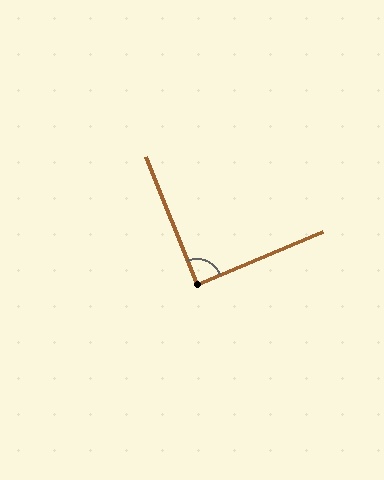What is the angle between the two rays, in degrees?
Approximately 89 degrees.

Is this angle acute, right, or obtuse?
It is approximately a right angle.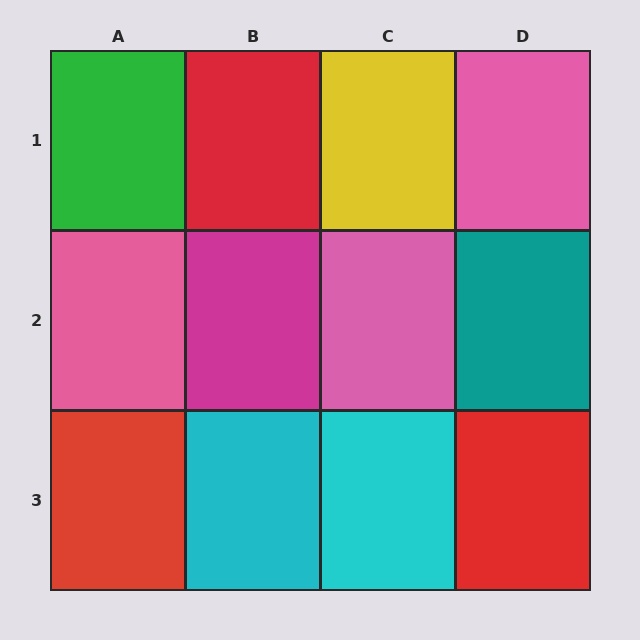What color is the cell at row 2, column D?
Teal.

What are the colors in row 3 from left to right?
Red, cyan, cyan, red.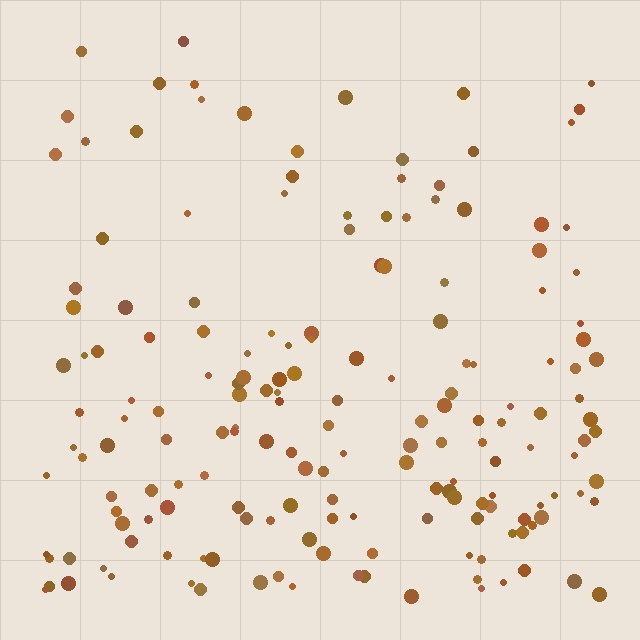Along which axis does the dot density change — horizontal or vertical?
Vertical.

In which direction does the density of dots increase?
From top to bottom, with the bottom side densest.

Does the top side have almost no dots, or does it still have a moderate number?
Still a moderate number, just noticeably fewer than the bottom.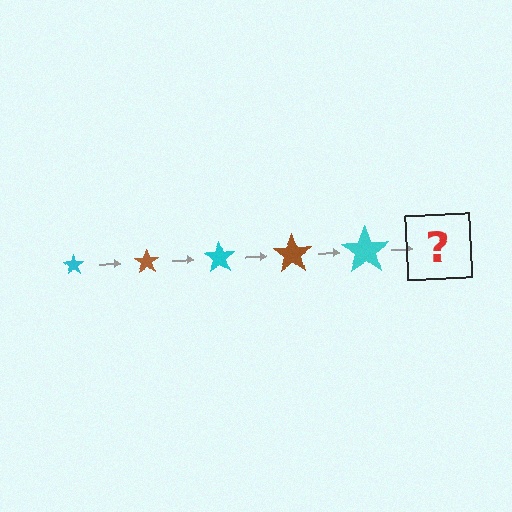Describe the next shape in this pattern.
It should be a brown star, larger than the previous one.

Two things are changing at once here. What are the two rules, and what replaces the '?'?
The two rules are that the star grows larger each step and the color cycles through cyan and brown. The '?' should be a brown star, larger than the previous one.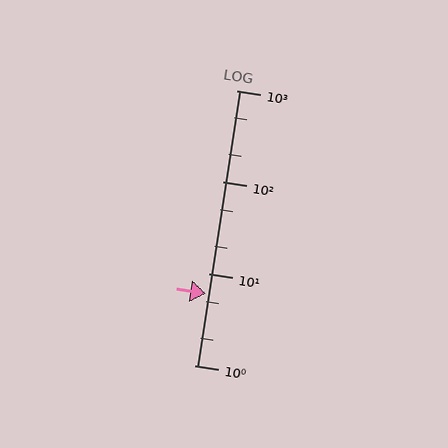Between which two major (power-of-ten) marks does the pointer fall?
The pointer is between 1 and 10.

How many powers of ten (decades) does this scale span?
The scale spans 3 decades, from 1 to 1000.